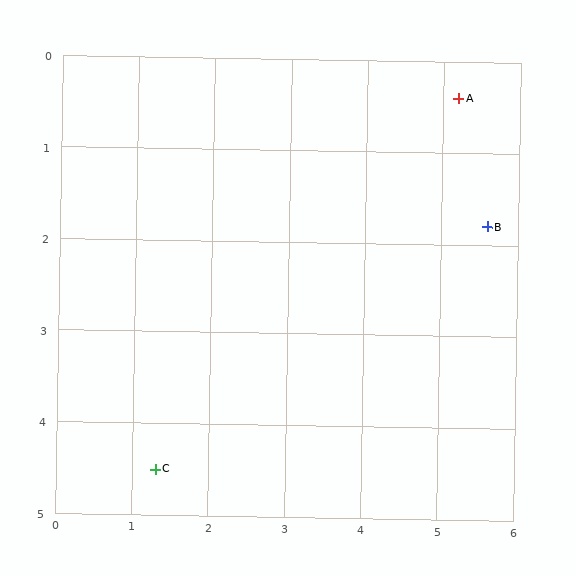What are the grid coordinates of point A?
Point A is at approximately (5.2, 0.4).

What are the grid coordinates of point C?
Point C is at approximately (1.3, 4.5).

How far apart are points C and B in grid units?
Points C and B are about 5.1 grid units apart.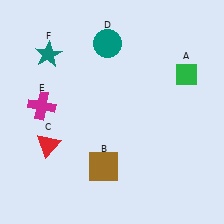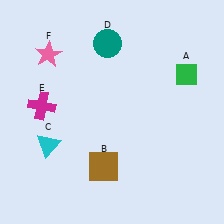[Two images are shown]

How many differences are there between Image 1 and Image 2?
There are 2 differences between the two images.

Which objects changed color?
C changed from red to cyan. F changed from teal to pink.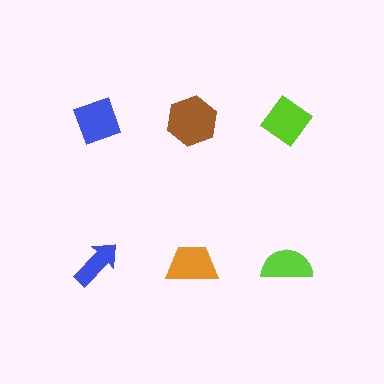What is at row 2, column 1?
A blue arrow.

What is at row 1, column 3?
A lime diamond.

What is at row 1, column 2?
A brown hexagon.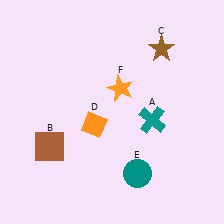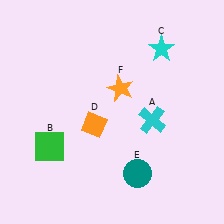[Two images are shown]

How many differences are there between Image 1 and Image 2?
There are 3 differences between the two images.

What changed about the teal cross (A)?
In Image 1, A is teal. In Image 2, it changed to cyan.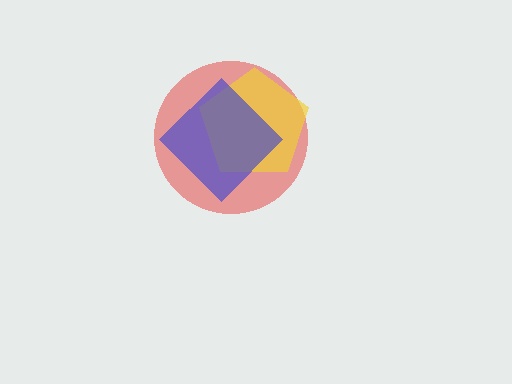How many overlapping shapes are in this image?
There are 3 overlapping shapes in the image.